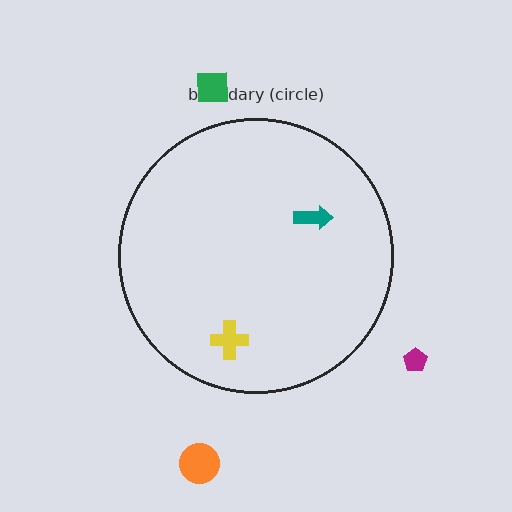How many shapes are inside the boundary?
2 inside, 3 outside.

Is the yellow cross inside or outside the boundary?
Inside.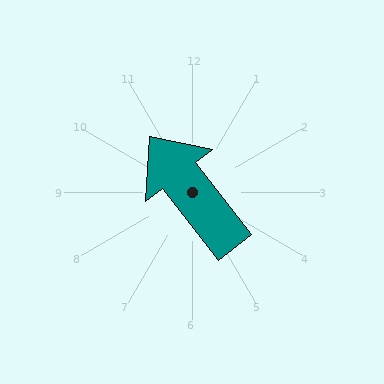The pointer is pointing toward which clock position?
Roughly 11 o'clock.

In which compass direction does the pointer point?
Northwest.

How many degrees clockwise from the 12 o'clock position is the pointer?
Approximately 322 degrees.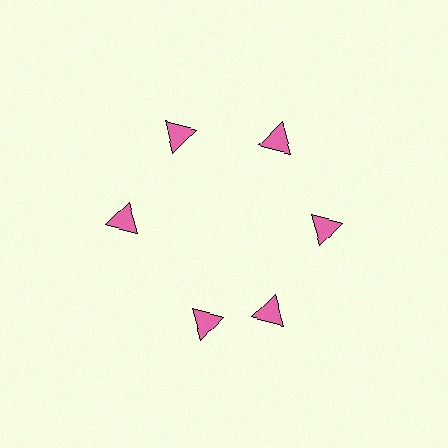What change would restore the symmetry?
The symmetry would be restored by rotating it back into even spacing with its neighbors so that all 6 triangles sit at equal angles and equal distance from the center.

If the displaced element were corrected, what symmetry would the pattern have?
It would have 6-fold rotational symmetry — the pattern would map onto itself every 60 degrees.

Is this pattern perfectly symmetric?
No. The 6 pink triangles are arranged in a ring, but one element near the 7 o'clock position is rotated out of alignment along the ring, breaking the 6-fold rotational symmetry.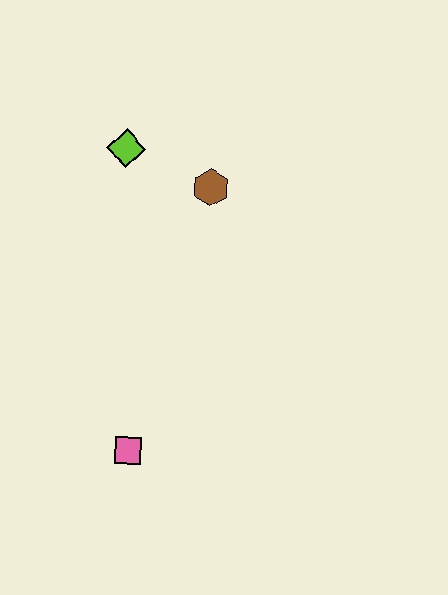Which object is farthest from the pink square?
The lime diamond is farthest from the pink square.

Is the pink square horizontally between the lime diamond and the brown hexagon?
Yes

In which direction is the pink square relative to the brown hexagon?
The pink square is below the brown hexagon.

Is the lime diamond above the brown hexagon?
Yes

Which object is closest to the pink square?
The brown hexagon is closest to the pink square.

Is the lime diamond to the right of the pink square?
No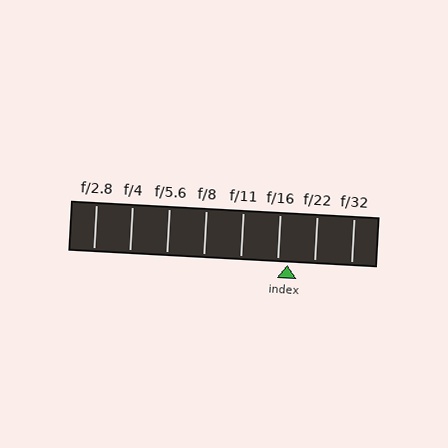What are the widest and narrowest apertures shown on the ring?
The widest aperture shown is f/2.8 and the narrowest is f/32.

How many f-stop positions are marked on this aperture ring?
There are 8 f-stop positions marked.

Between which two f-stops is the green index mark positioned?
The index mark is between f/16 and f/22.